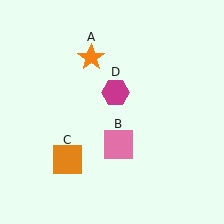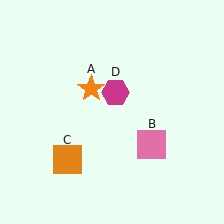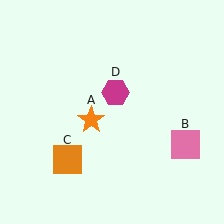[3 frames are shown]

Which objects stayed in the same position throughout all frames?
Orange square (object C) and magenta hexagon (object D) remained stationary.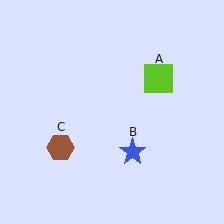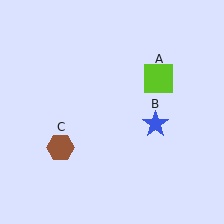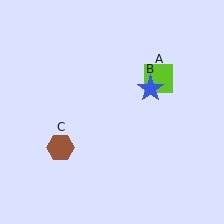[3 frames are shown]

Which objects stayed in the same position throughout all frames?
Lime square (object A) and brown hexagon (object C) remained stationary.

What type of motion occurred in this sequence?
The blue star (object B) rotated counterclockwise around the center of the scene.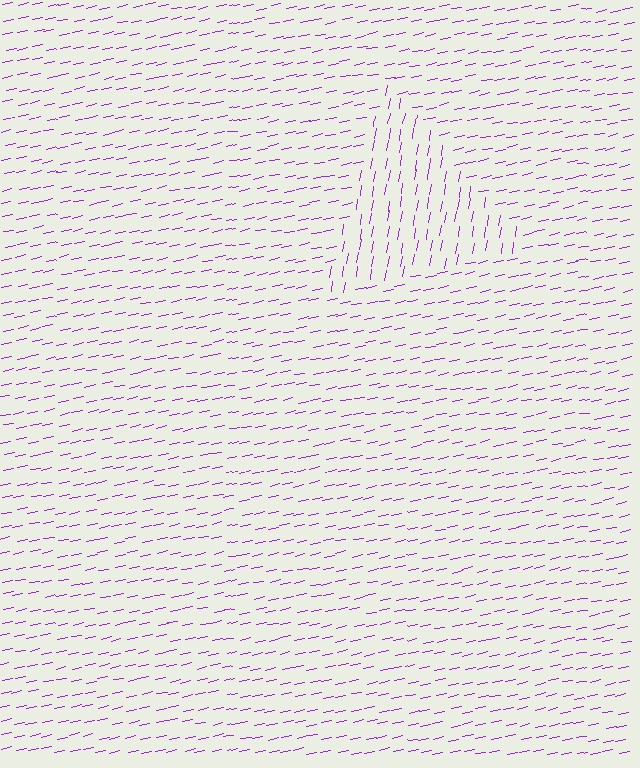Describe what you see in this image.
The image is filled with small purple line segments. A triangle region in the image has lines oriented differently from the surrounding lines, creating a visible texture boundary.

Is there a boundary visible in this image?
Yes, there is a texture boundary formed by a change in line orientation.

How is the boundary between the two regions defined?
The boundary is defined purely by a change in line orientation (approximately 69 degrees difference). All lines are the same color and thickness.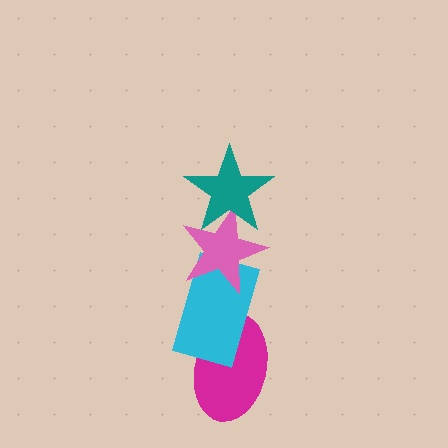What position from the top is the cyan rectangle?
The cyan rectangle is 3rd from the top.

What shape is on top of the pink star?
The teal star is on top of the pink star.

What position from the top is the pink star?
The pink star is 2nd from the top.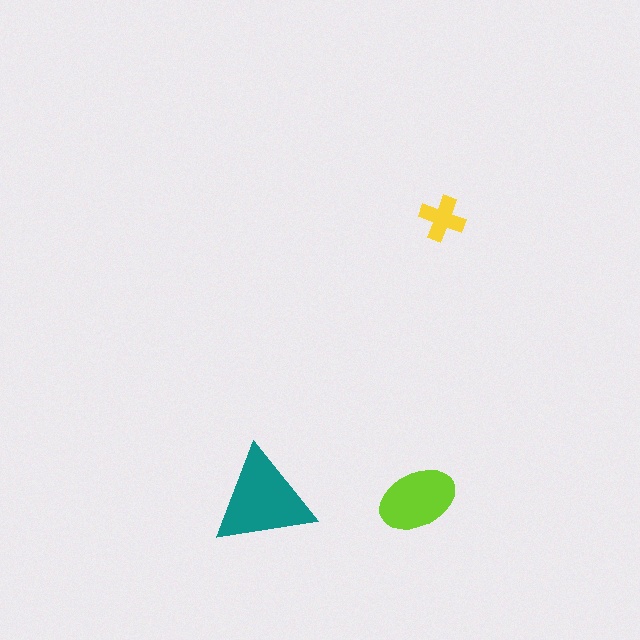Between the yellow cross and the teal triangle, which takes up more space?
The teal triangle.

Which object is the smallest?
The yellow cross.